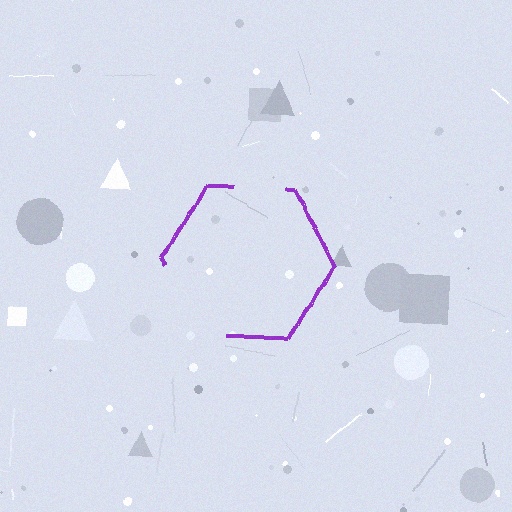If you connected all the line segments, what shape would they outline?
They would outline a hexagon.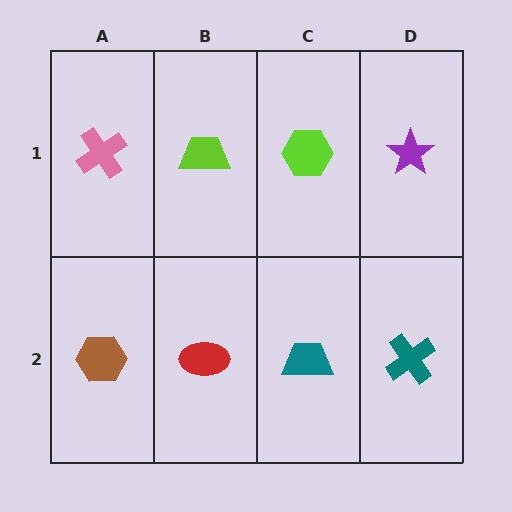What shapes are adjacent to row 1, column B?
A red ellipse (row 2, column B), a pink cross (row 1, column A), a lime hexagon (row 1, column C).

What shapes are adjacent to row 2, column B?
A lime trapezoid (row 1, column B), a brown hexagon (row 2, column A), a teal trapezoid (row 2, column C).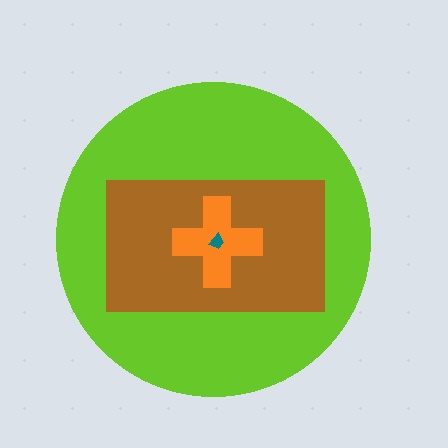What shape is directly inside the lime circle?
The brown rectangle.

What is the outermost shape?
The lime circle.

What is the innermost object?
The teal trapezoid.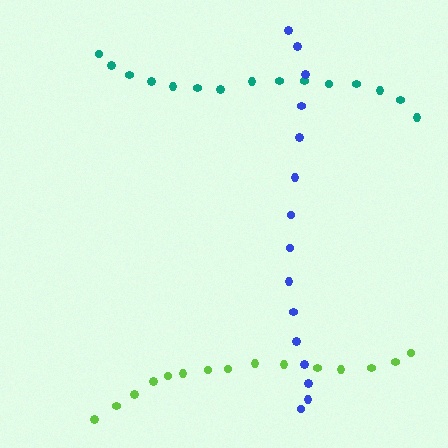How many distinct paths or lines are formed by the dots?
There are 3 distinct paths.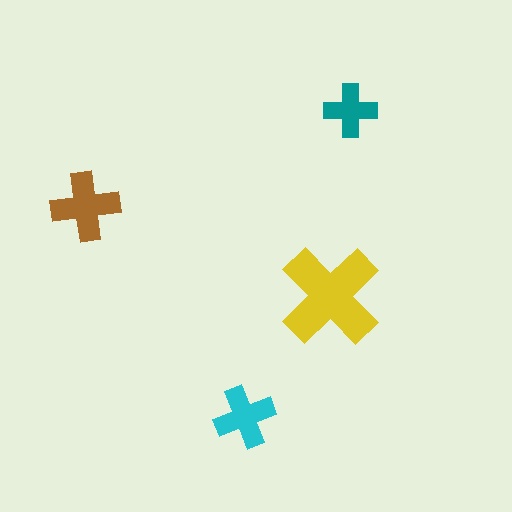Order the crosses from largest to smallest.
the yellow one, the brown one, the cyan one, the teal one.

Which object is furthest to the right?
The teal cross is rightmost.